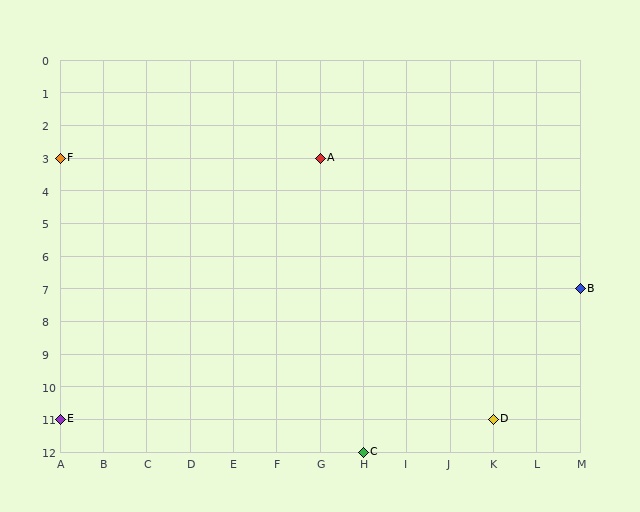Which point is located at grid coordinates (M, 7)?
Point B is at (M, 7).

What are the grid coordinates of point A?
Point A is at grid coordinates (G, 3).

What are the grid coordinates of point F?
Point F is at grid coordinates (A, 3).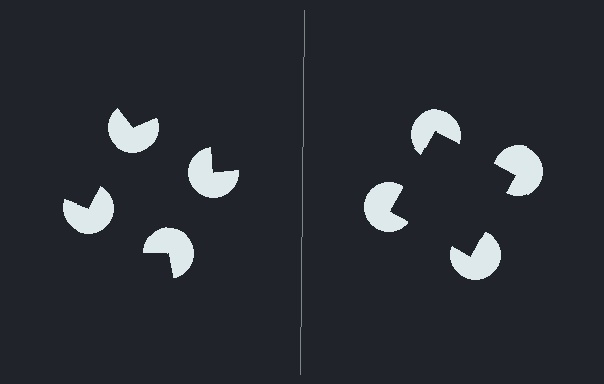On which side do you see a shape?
An illusory square appears on the right side. On the left side the wedge cuts are rotated, so no coherent shape forms.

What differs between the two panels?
The pac-man discs are positioned identically on both sides; only the wedge orientations differ. On the right they align to a square; on the left they are misaligned.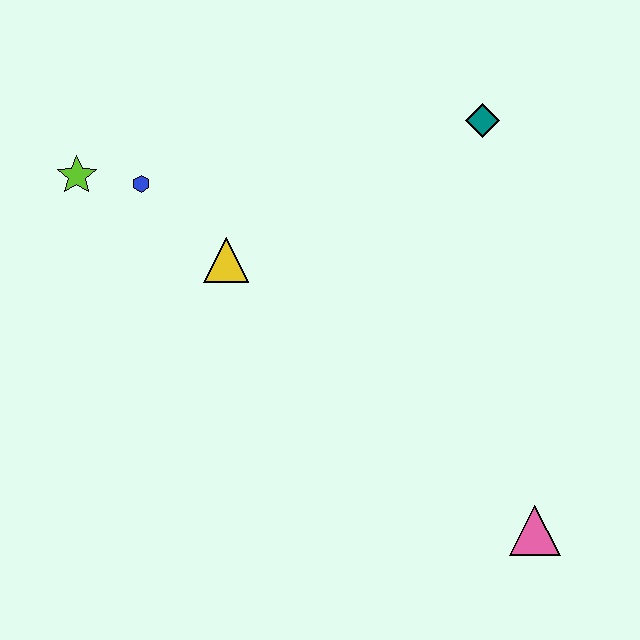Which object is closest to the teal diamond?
The yellow triangle is closest to the teal diamond.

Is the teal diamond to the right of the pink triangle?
No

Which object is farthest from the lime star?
The pink triangle is farthest from the lime star.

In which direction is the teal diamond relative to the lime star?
The teal diamond is to the right of the lime star.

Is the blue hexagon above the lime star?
No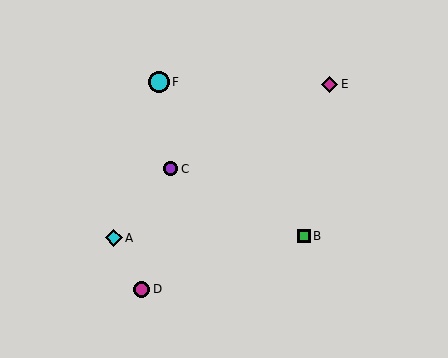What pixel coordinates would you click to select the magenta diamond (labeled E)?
Click at (330, 84) to select the magenta diamond E.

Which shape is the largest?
The cyan circle (labeled F) is the largest.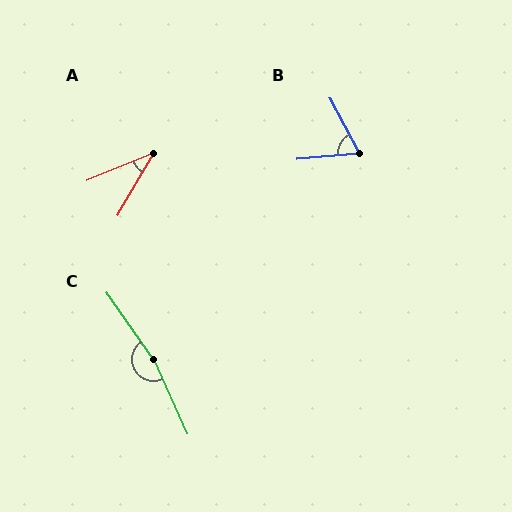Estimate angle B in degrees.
Approximately 67 degrees.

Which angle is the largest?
C, at approximately 170 degrees.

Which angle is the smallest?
A, at approximately 38 degrees.